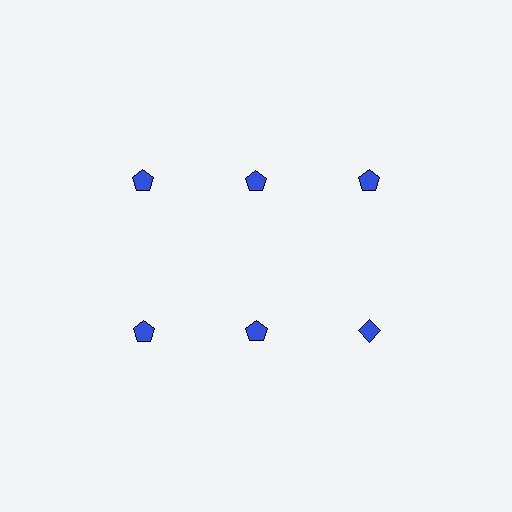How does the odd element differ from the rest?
It has a different shape: diamond instead of pentagon.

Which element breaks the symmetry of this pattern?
The blue diamond in the second row, center column breaks the symmetry. All other shapes are blue pentagons.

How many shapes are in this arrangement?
There are 6 shapes arranged in a grid pattern.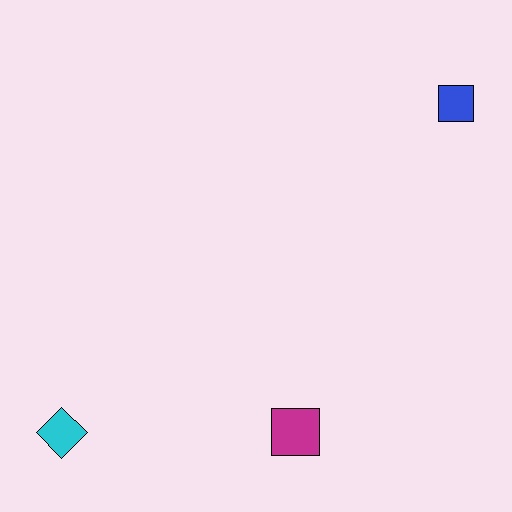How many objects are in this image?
There are 3 objects.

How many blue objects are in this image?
There is 1 blue object.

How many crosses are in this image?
There are no crosses.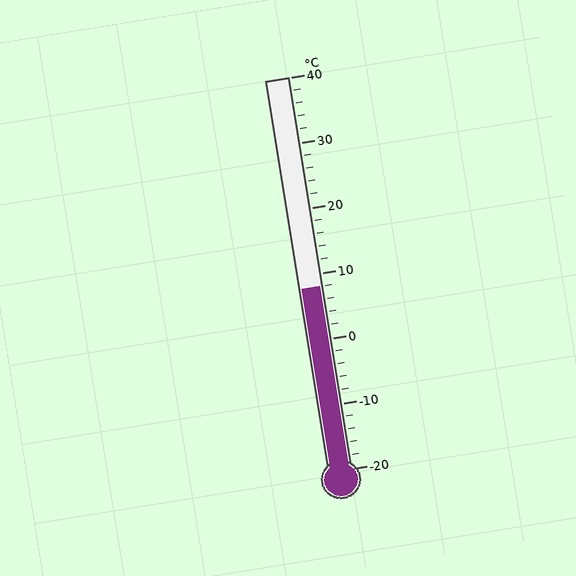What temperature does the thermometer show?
The thermometer shows approximately 8°C.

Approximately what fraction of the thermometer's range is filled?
The thermometer is filled to approximately 45% of its range.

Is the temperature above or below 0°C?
The temperature is above 0°C.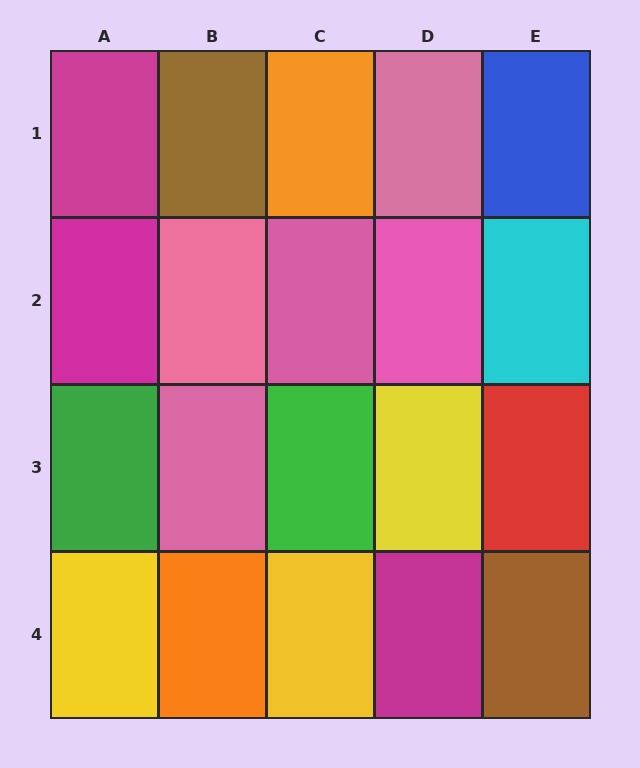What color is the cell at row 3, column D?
Yellow.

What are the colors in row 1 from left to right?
Magenta, brown, orange, pink, blue.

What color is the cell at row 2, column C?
Pink.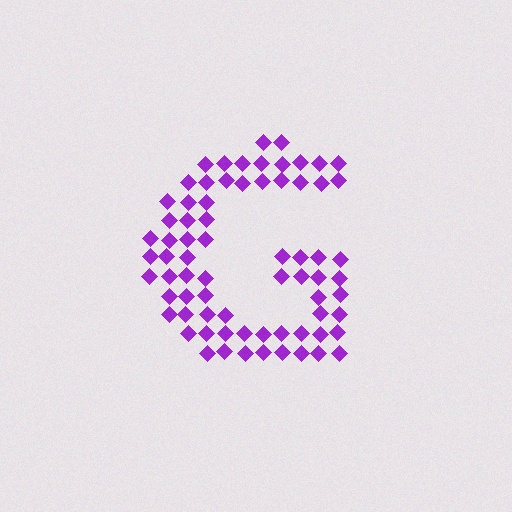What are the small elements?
The small elements are diamonds.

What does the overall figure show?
The overall figure shows the letter G.